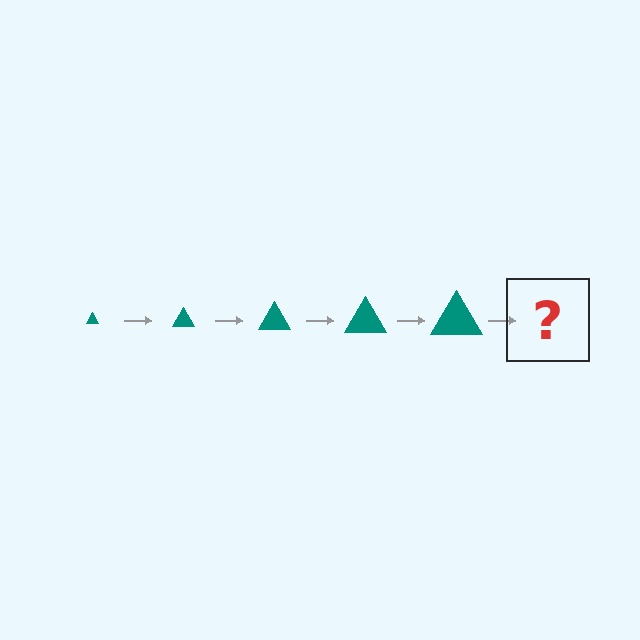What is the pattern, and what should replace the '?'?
The pattern is that the triangle gets progressively larger each step. The '?' should be a teal triangle, larger than the previous one.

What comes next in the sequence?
The next element should be a teal triangle, larger than the previous one.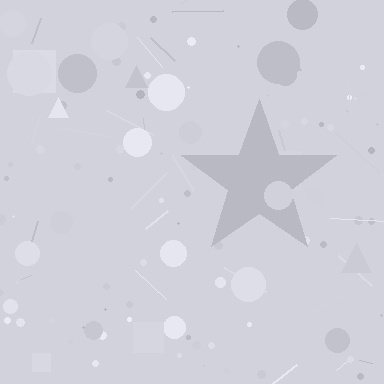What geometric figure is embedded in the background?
A star is embedded in the background.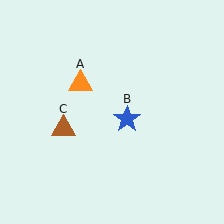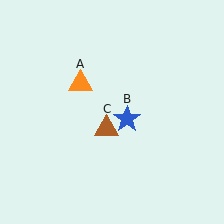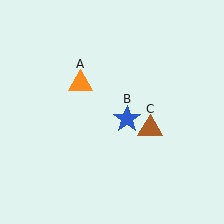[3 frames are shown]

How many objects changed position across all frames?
1 object changed position: brown triangle (object C).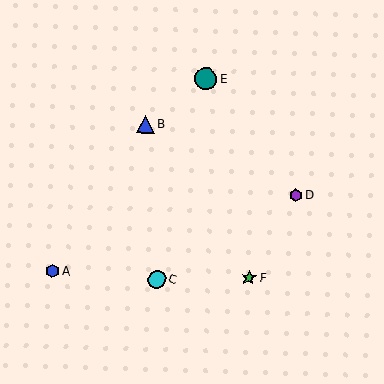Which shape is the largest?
The teal circle (labeled E) is the largest.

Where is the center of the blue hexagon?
The center of the blue hexagon is at (52, 271).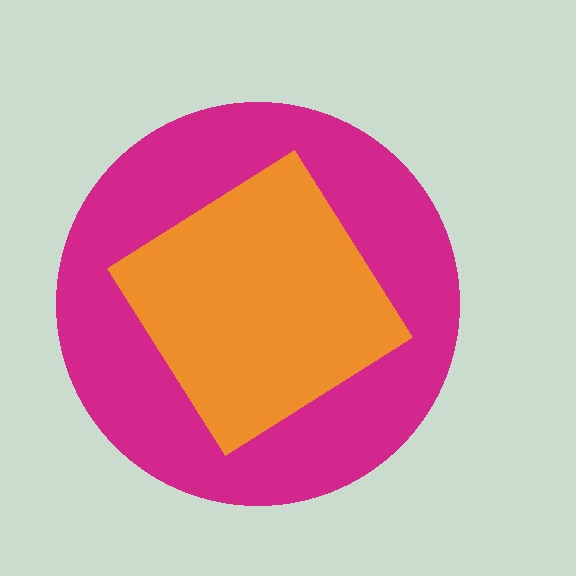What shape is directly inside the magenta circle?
The orange diamond.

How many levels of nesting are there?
2.